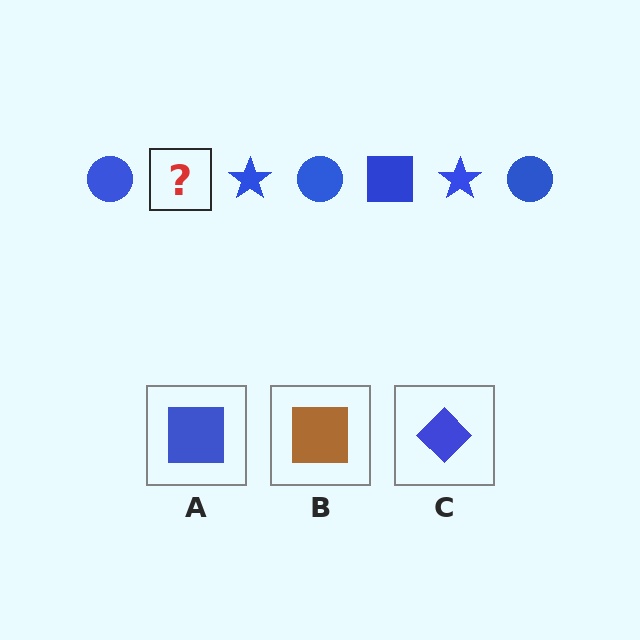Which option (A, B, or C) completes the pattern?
A.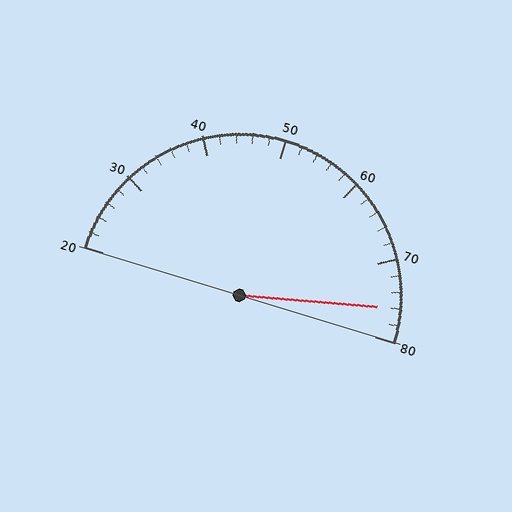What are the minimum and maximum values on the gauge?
The gauge ranges from 20 to 80.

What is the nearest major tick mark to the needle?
The nearest major tick mark is 80.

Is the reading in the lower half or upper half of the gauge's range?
The reading is in the upper half of the range (20 to 80).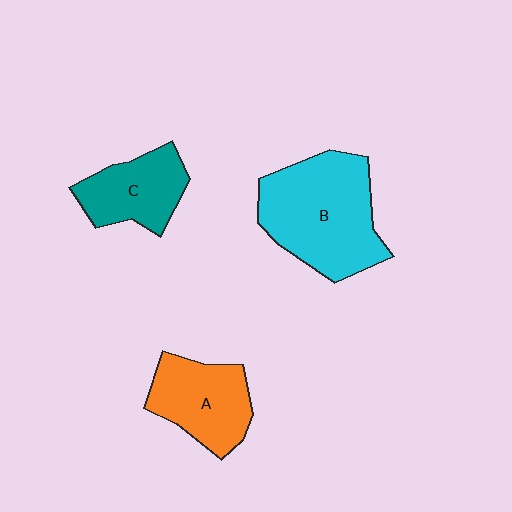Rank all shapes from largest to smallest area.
From largest to smallest: B (cyan), A (orange), C (teal).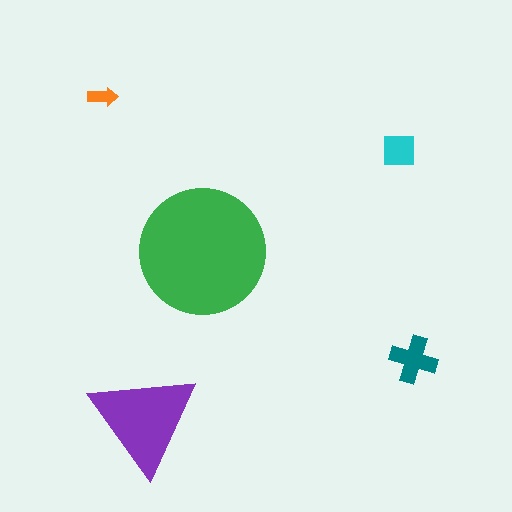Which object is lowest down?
The purple triangle is bottommost.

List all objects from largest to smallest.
The green circle, the purple triangle, the teal cross, the cyan square, the orange arrow.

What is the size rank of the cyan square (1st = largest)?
4th.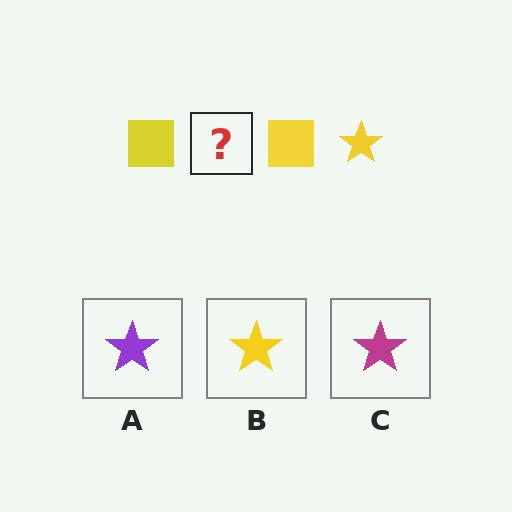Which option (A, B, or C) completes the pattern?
B.